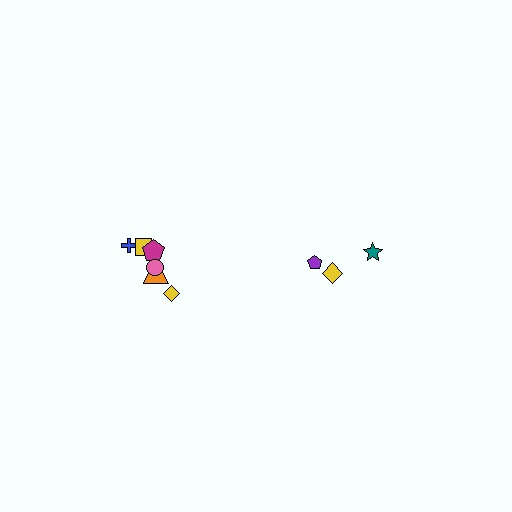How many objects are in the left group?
There are 6 objects.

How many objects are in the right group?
There are 3 objects.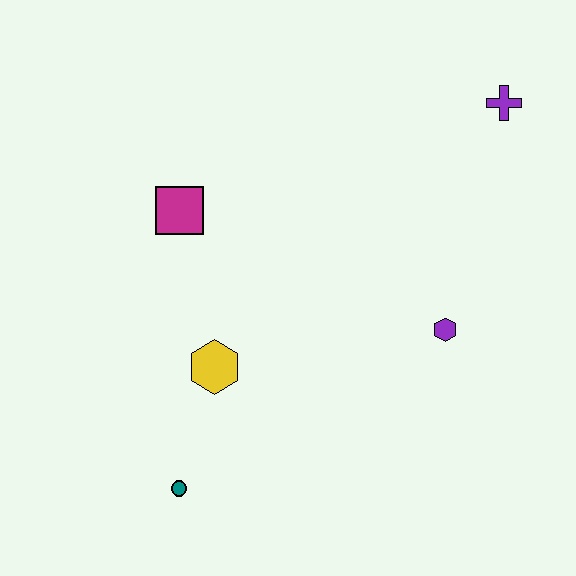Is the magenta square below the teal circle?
No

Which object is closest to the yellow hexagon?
The teal circle is closest to the yellow hexagon.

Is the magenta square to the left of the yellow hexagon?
Yes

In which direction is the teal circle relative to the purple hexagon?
The teal circle is to the left of the purple hexagon.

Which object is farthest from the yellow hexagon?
The purple cross is farthest from the yellow hexagon.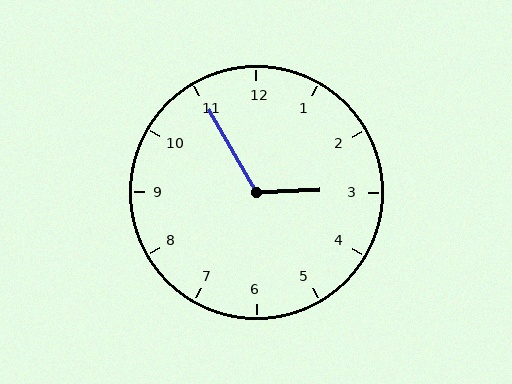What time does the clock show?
2:55.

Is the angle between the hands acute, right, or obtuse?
It is obtuse.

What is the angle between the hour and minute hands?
Approximately 118 degrees.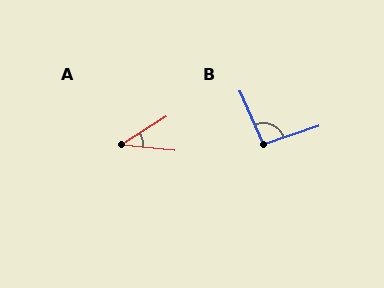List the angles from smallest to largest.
A (38°), B (95°).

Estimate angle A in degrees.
Approximately 38 degrees.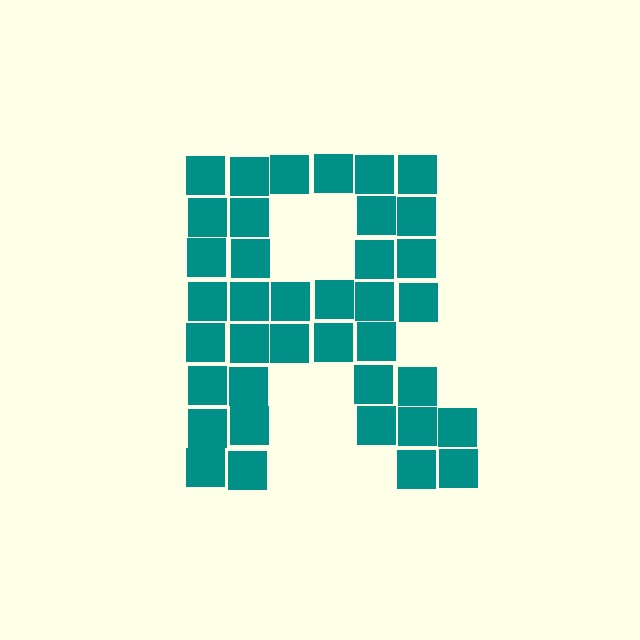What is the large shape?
The large shape is the letter R.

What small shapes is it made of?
It is made of small squares.